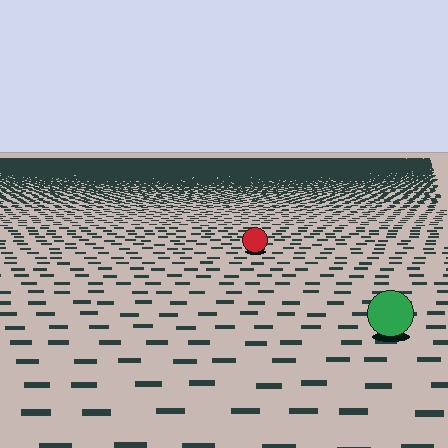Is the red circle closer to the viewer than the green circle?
No. The green circle is closer — you can tell from the texture gradient: the ground texture is coarser near it.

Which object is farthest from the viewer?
The red circle is farthest from the viewer. It appears smaller and the ground texture around it is denser.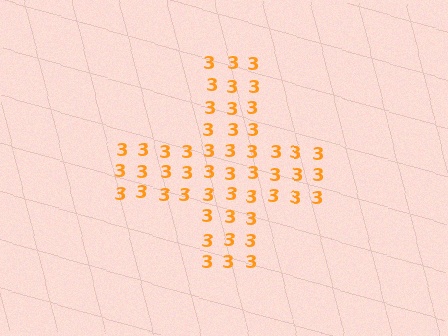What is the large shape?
The large shape is a cross.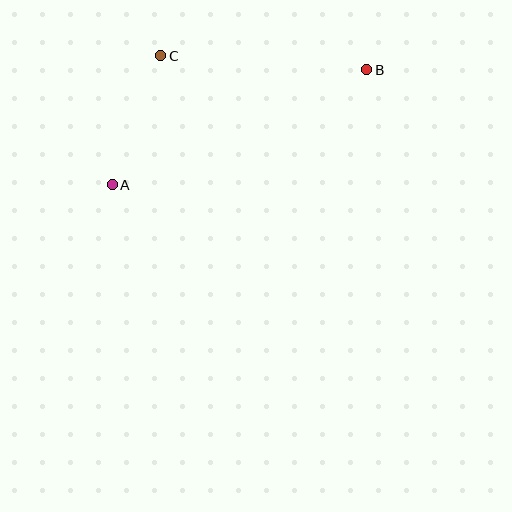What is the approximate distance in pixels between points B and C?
The distance between B and C is approximately 207 pixels.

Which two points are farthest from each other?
Points A and B are farthest from each other.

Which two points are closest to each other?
Points A and C are closest to each other.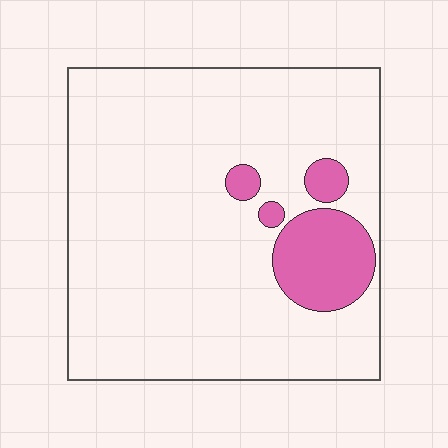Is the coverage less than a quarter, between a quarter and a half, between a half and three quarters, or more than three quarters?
Less than a quarter.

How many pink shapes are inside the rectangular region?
4.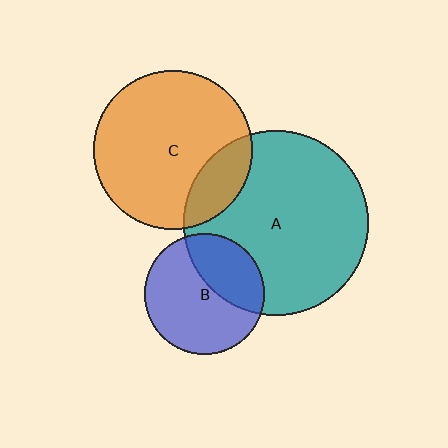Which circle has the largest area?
Circle A (teal).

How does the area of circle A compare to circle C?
Approximately 1.4 times.